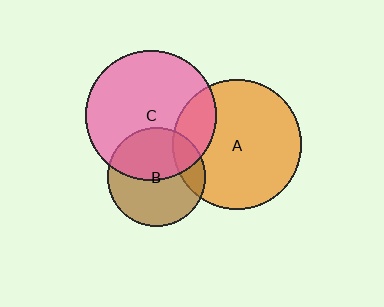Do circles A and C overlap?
Yes.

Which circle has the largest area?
Circle C (pink).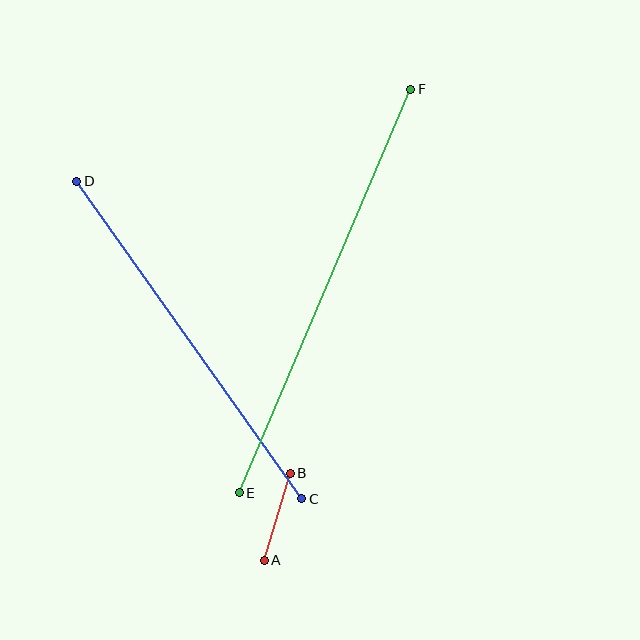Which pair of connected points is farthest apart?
Points E and F are farthest apart.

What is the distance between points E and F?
The distance is approximately 438 pixels.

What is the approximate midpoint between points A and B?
The midpoint is at approximately (277, 517) pixels.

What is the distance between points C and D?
The distance is approximately 389 pixels.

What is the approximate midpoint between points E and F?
The midpoint is at approximately (325, 291) pixels.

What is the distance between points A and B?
The distance is approximately 91 pixels.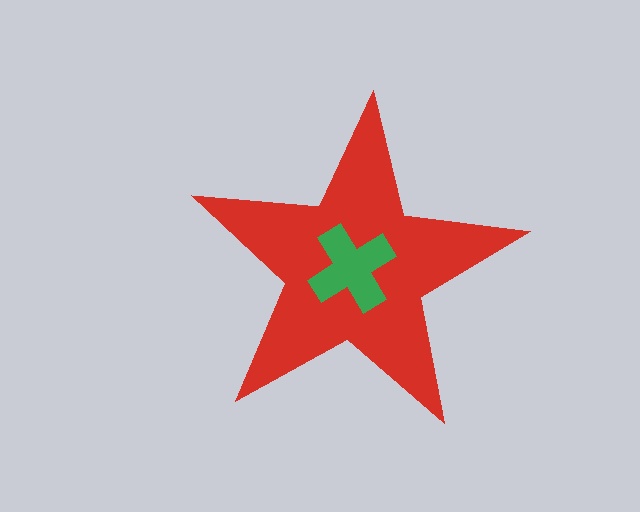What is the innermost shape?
The green cross.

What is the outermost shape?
The red star.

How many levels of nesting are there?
2.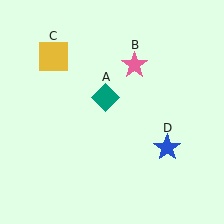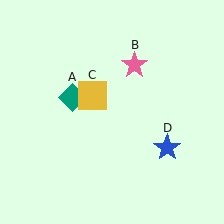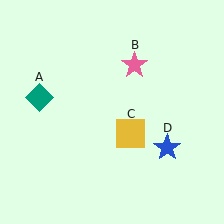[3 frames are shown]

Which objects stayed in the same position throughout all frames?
Pink star (object B) and blue star (object D) remained stationary.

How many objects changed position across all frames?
2 objects changed position: teal diamond (object A), yellow square (object C).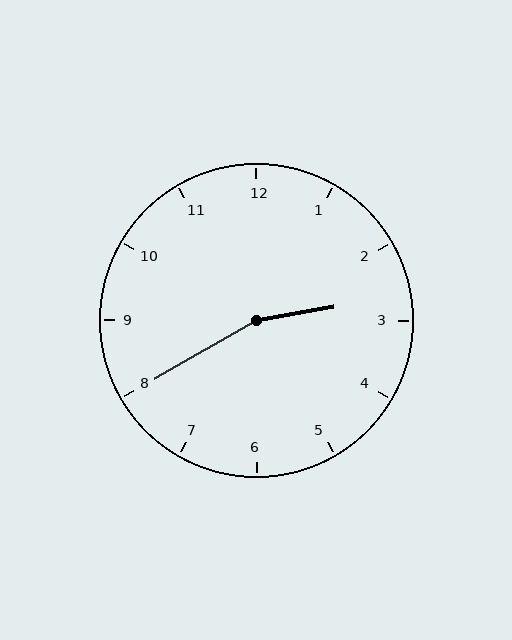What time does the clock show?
2:40.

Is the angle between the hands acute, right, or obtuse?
It is obtuse.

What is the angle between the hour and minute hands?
Approximately 160 degrees.